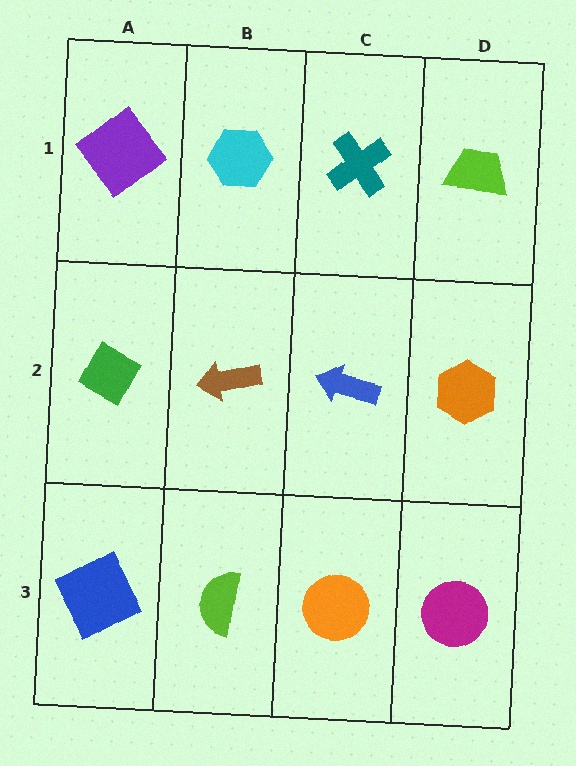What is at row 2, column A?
A green diamond.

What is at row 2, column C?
A blue arrow.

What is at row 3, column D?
A magenta circle.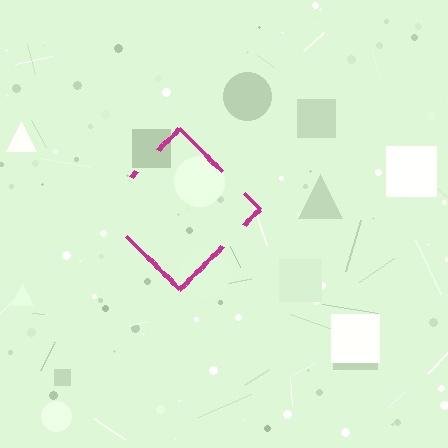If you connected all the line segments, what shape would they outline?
They would outline a diamond.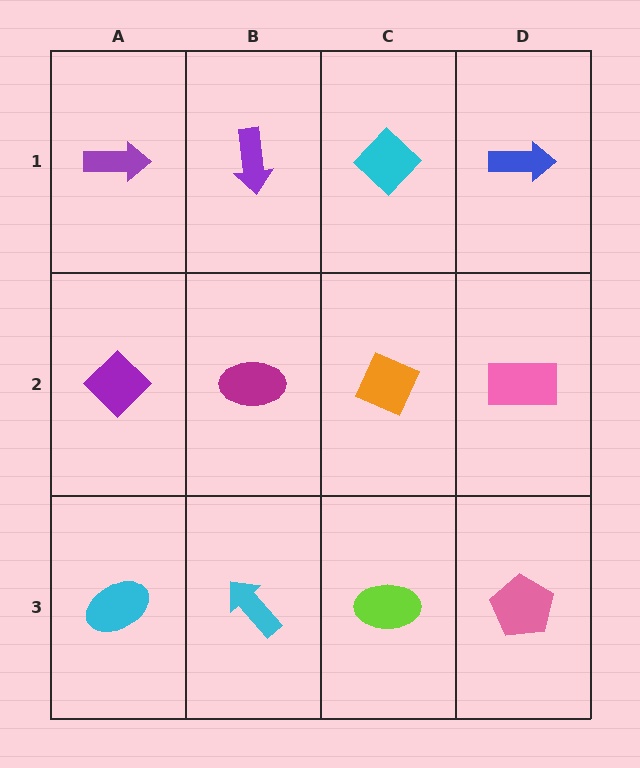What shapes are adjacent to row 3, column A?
A purple diamond (row 2, column A), a cyan arrow (row 3, column B).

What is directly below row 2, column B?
A cyan arrow.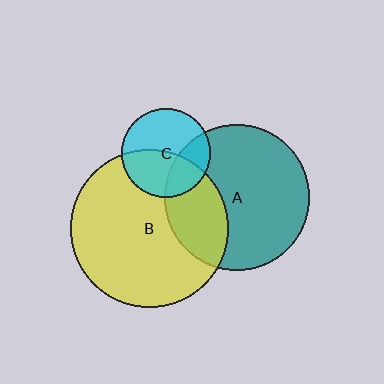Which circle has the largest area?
Circle B (yellow).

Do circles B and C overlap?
Yes.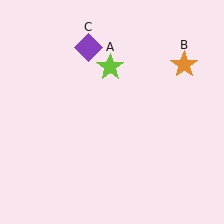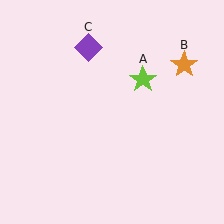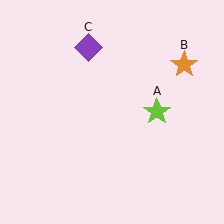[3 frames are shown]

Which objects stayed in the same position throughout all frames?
Orange star (object B) and purple diamond (object C) remained stationary.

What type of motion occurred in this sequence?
The lime star (object A) rotated clockwise around the center of the scene.